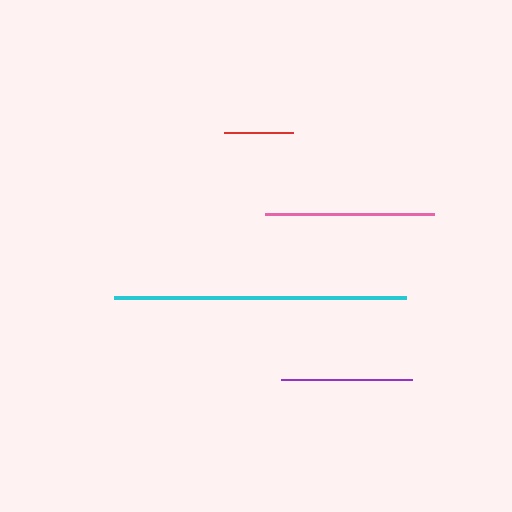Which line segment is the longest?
The cyan line is the longest at approximately 292 pixels.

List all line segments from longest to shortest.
From longest to shortest: cyan, pink, purple, red.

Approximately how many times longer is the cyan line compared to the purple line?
The cyan line is approximately 2.2 times the length of the purple line.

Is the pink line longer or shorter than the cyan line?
The cyan line is longer than the pink line.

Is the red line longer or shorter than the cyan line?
The cyan line is longer than the red line.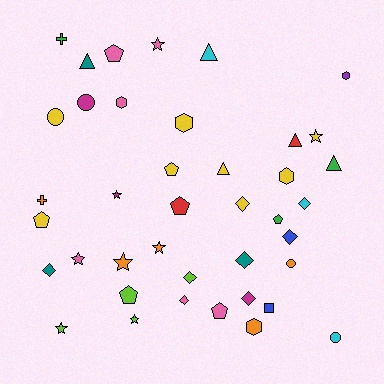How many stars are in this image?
There are 8 stars.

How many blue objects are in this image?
There are 2 blue objects.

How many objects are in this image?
There are 40 objects.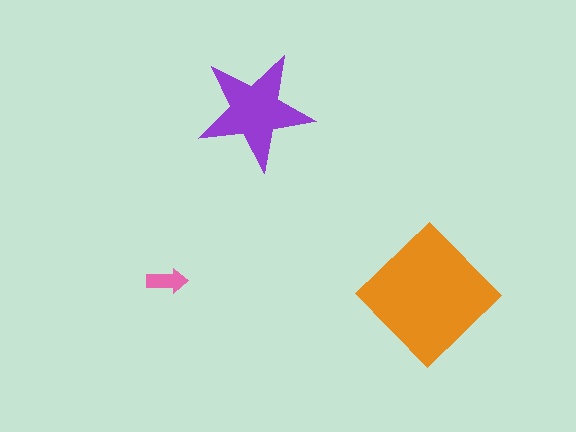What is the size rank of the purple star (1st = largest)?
2nd.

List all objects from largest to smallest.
The orange diamond, the purple star, the pink arrow.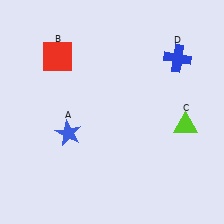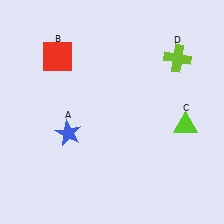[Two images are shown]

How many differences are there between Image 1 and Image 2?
There is 1 difference between the two images.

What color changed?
The cross (D) changed from blue in Image 1 to lime in Image 2.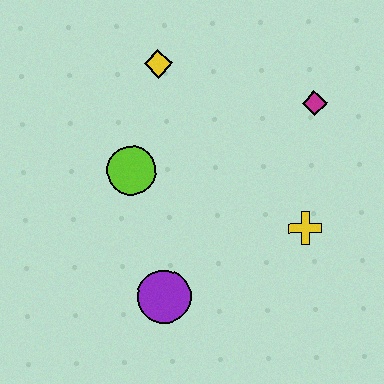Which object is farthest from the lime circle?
The magenta diamond is farthest from the lime circle.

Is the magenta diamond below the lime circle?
No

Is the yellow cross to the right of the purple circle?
Yes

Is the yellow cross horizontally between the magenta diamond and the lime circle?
Yes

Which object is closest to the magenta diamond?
The yellow cross is closest to the magenta diamond.